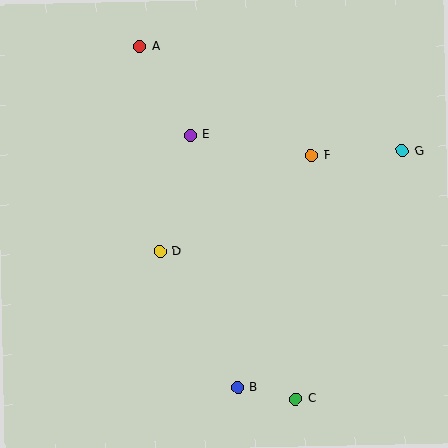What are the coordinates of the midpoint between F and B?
The midpoint between F and B is at (275, 272).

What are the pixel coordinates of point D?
Point D is at (160, 251).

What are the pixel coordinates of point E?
Point E is at (190, 135).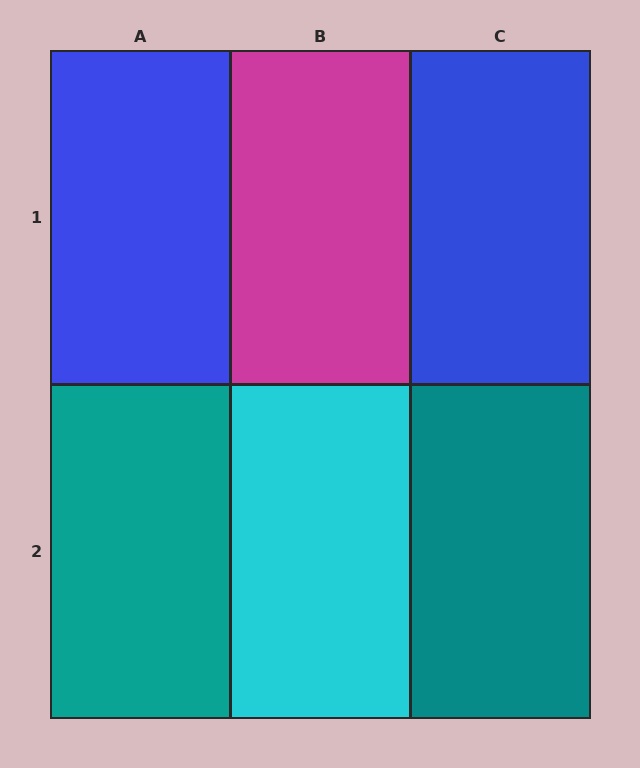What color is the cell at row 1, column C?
Blue.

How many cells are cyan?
1 cell is cyan.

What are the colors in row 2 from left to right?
Teal, cyan, teal.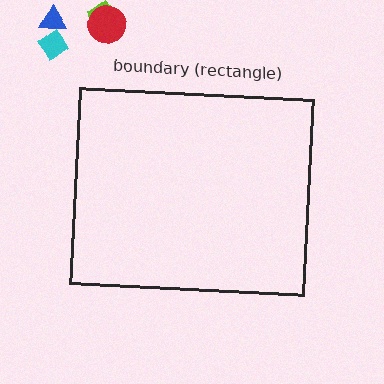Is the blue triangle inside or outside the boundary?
Outside.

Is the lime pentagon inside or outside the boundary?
Outside.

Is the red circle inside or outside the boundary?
Outside.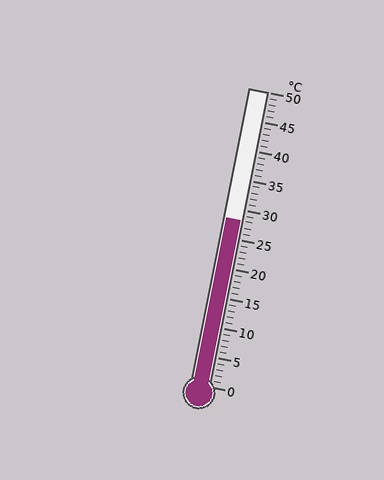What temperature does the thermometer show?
The thermometer shows approximately 28°C.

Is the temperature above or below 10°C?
The temperature is above 10°C.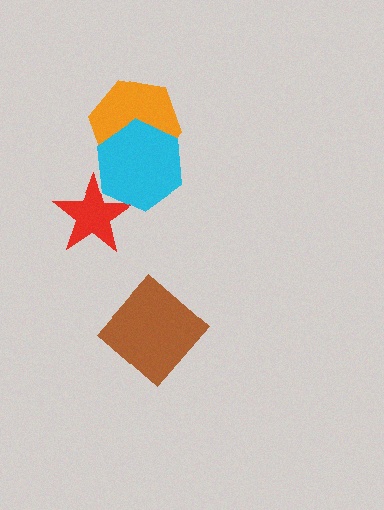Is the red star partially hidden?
Yes, it is partially covered by another shape.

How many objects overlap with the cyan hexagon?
2 objects overlap with the cyan hexagon.